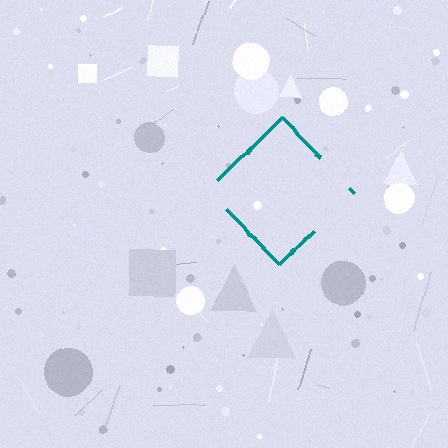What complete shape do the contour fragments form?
The contour fragments form a diamond.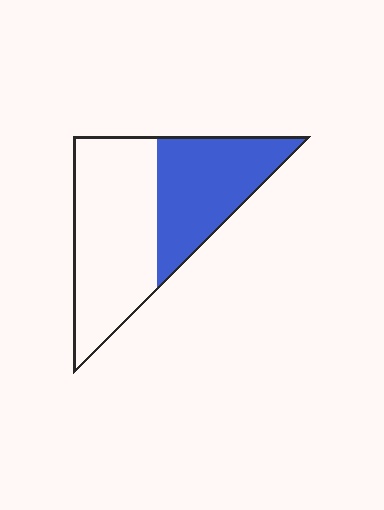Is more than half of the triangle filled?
No.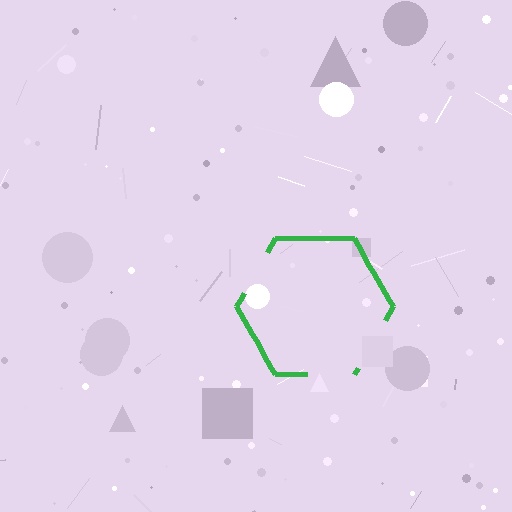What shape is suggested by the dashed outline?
The dashed outline suggests a hexagon.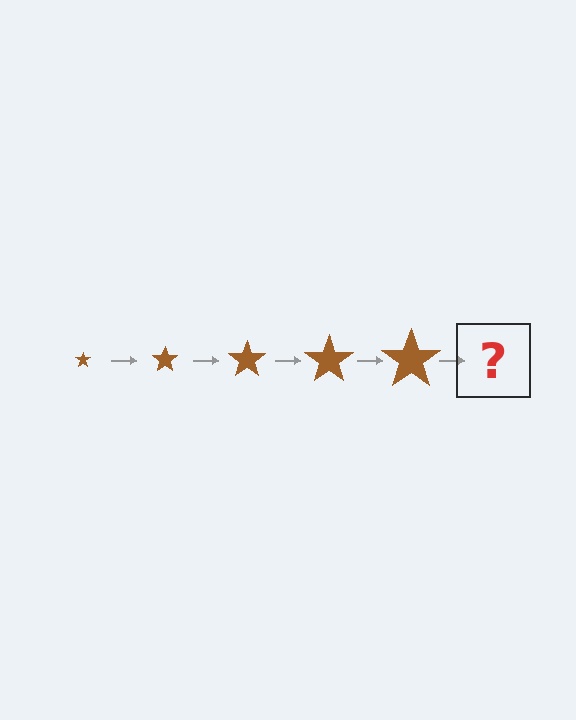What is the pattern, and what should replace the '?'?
The pattern is that the star gets progressively larger each step. The '?' should be a brown star, larger than the previous one.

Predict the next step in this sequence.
The next step is a brown star, larger than the previous one.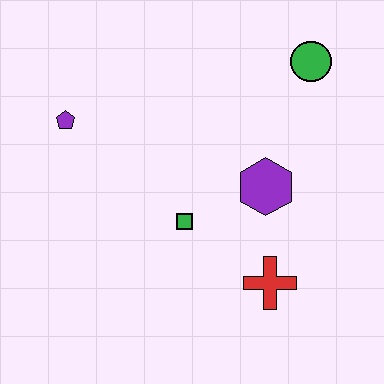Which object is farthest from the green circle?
The purple pentagon is farthest from the green circle.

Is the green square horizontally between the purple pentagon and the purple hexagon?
Yes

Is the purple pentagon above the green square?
Yes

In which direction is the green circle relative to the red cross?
The green circle is above the red cross.